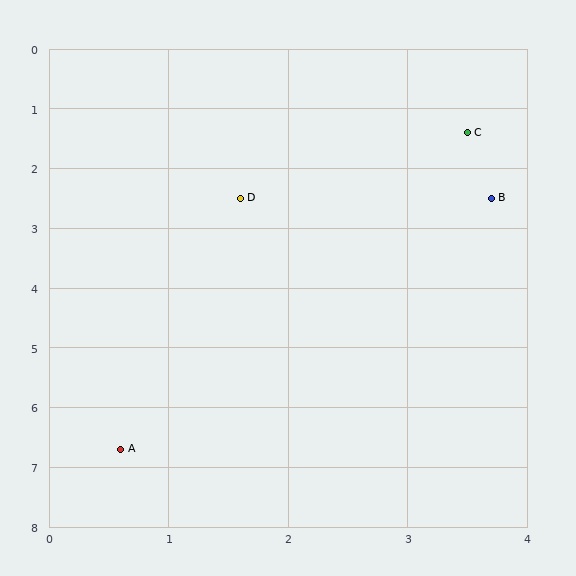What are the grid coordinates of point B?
Point B is at approximately (3.7, 2.5).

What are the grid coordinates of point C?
Point C is at approximately (3.5, 1.4).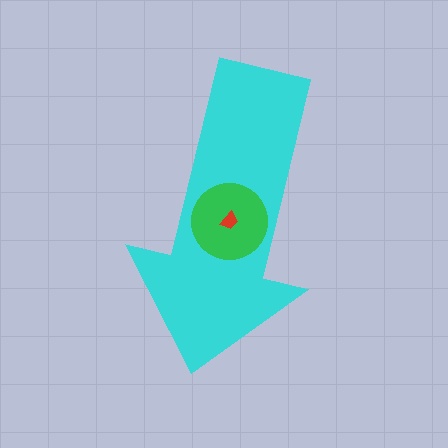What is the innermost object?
The red trapezoid.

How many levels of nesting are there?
3.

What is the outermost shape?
The cyan arrow.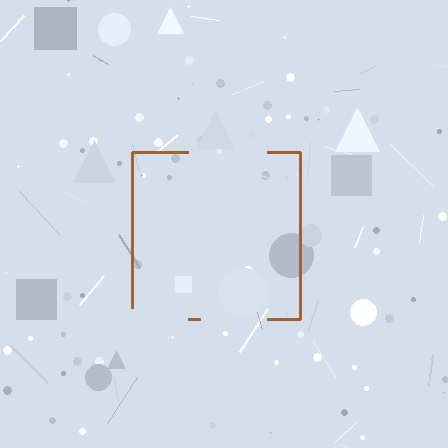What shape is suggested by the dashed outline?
The dashed outline suggests a square.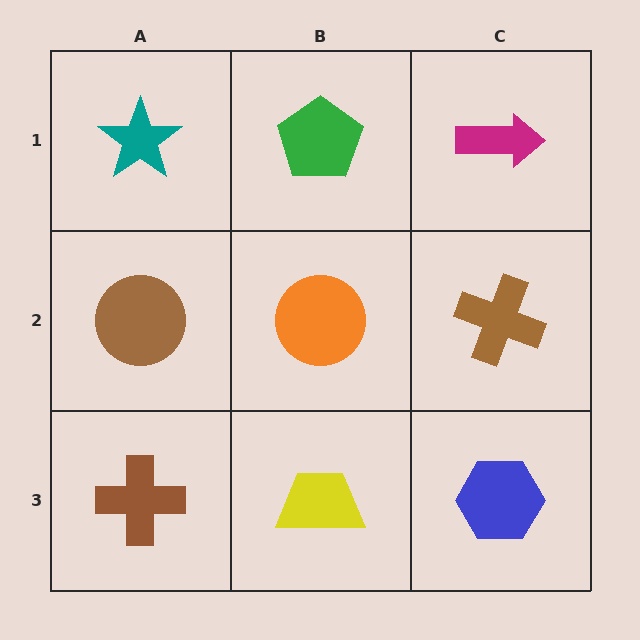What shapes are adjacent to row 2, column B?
A green pentagon (row 1, column B), a yellow trapezoid (row 3, column B), a brown circle (row 2, column A), a brown cross (row 2, column C).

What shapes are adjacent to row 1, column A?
A brown circle (row 2, column A), a green pentagon (row 1, column B).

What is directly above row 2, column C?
A magenta arrow.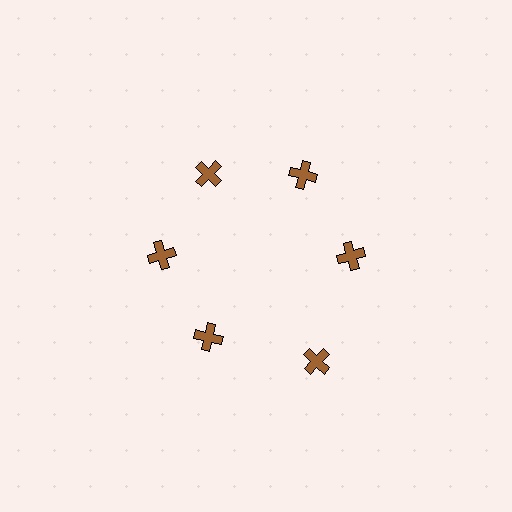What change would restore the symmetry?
The symmetry would be restored by moving it inward, back onto the ring so that all 6 crosses sit at equal angles and equal distance from the center.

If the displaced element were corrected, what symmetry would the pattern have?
It would have 6-fold rotational symmetry — the pattern would map onto itself every 60 degrees.